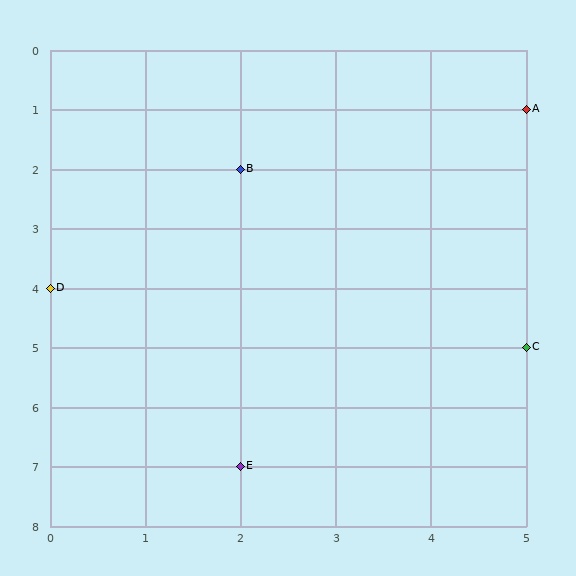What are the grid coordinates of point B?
Point B is at grid coordinates (2, 2).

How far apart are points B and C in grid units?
Points B and C are 3 columns and 3 rows apart (about 4.2 grid units diagonally).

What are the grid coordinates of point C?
Point C is at grid coordinates (5, 5).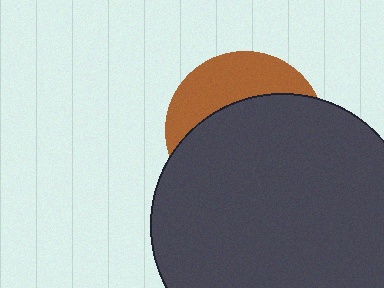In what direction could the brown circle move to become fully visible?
The brown circle could move up. That would shift it out from behind the dark gray circle entirely.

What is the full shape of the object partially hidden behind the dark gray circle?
The partially hidden object is a brown circle.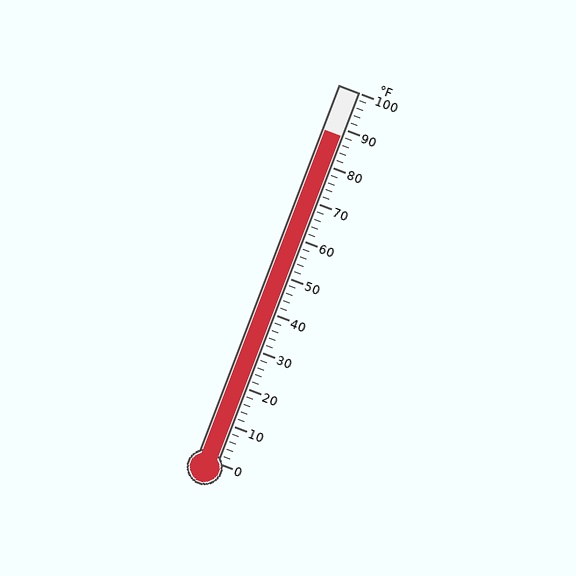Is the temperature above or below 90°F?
The temperature is below 90°F.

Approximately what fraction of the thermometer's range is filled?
The thermometer is filled to approximately 90% of its range.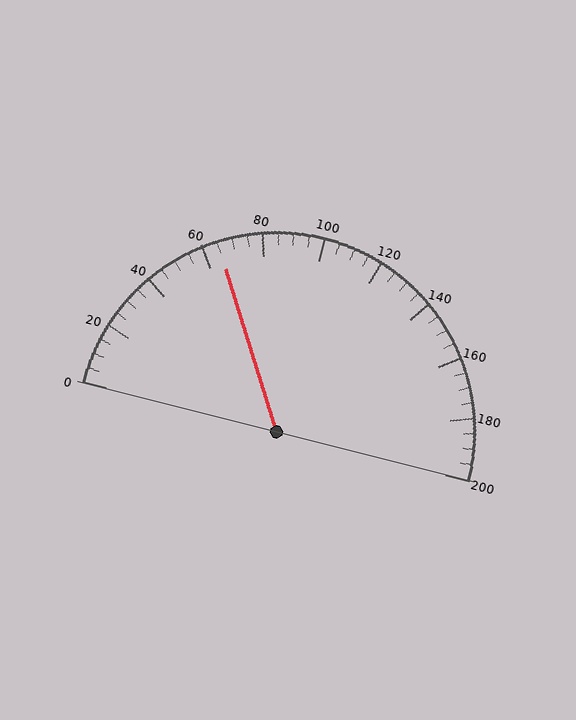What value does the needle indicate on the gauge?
The needle indicates approximately 65.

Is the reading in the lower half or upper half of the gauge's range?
The reading is in the lower half of the range (0 to 200).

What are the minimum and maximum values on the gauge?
The gauge ranges from 0 to 200.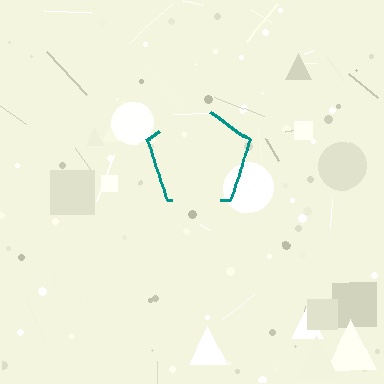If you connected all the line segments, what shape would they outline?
They would outline a pentagon.